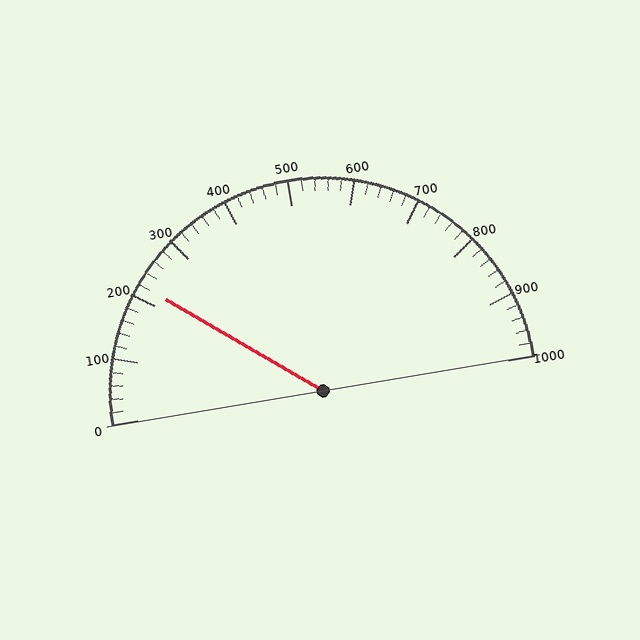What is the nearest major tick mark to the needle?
The nearest major tick mark is 200.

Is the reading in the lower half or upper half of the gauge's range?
The reading is in the lower half of the range (0 to 1000).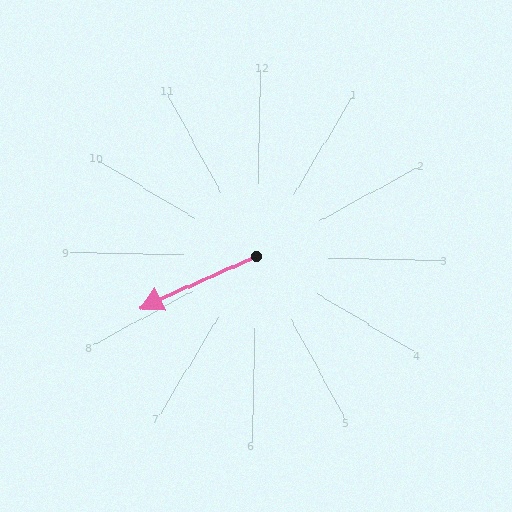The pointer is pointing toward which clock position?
Roughly 8 o'clock.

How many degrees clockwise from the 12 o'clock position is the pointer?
Approximately 245 degrees.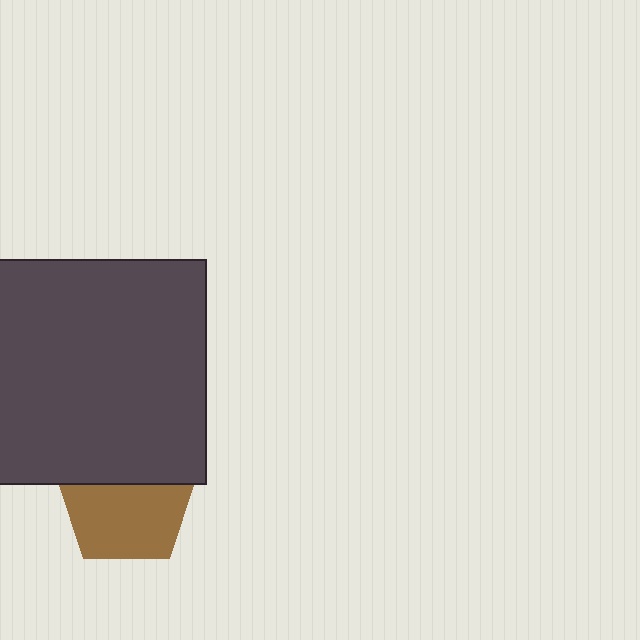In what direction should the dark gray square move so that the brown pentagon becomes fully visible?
The dark gray square should move up. That is the shortest direction to clear the overlap and leave the brown pentagon fully visible.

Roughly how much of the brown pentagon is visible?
About half of it is visible (roughly 63%).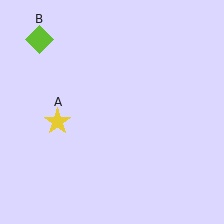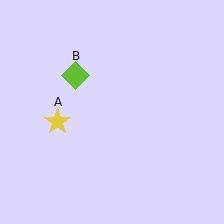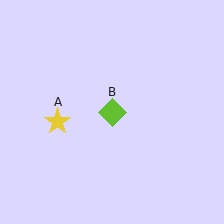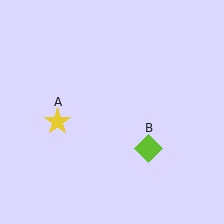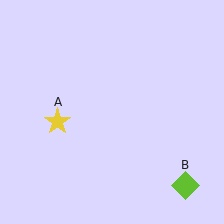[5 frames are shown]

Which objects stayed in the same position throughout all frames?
Yellow star (object A) remained stationary.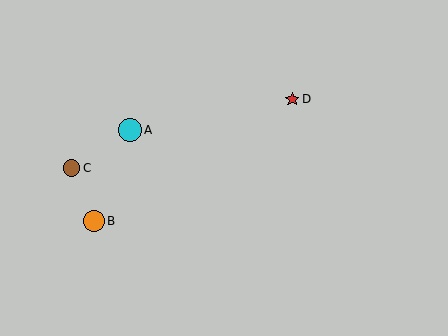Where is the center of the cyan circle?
The center of the cyan circle is at (130, 130).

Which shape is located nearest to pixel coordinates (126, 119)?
The cyan circle (labeled A) at (130, 130) is nearest to that location.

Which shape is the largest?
The cyan circle (labeled A) is the largest.